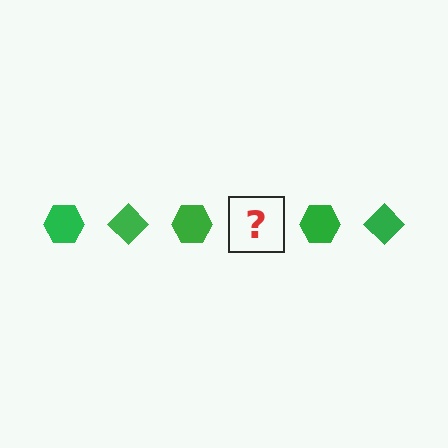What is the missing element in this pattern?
The missing element is a green diamond.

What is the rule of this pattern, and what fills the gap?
The rule is that the pattern cycles through hexagon, diamond shapes in green. The gap should be filled with a green diamond.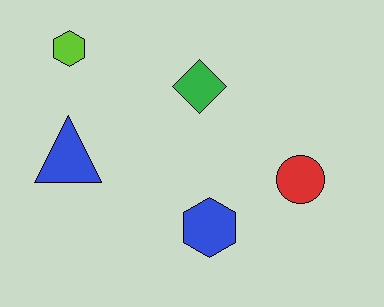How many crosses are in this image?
There are no crosses.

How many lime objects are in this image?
There is 1 lime object.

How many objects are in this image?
There are 5 objects.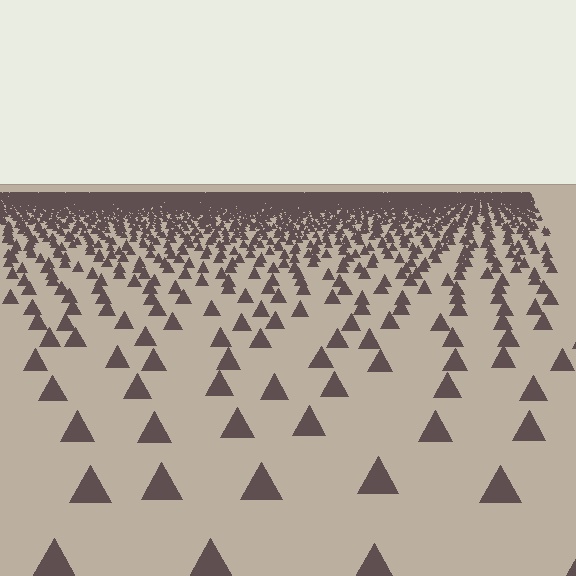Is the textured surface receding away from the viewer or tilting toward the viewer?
The surface is receding away from the viewer. Texture elements get smaller and denser toward the top.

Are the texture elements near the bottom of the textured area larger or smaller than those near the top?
Larger. Near the bottom, elements are closer to the viewer and appear at a bigger on-screen size.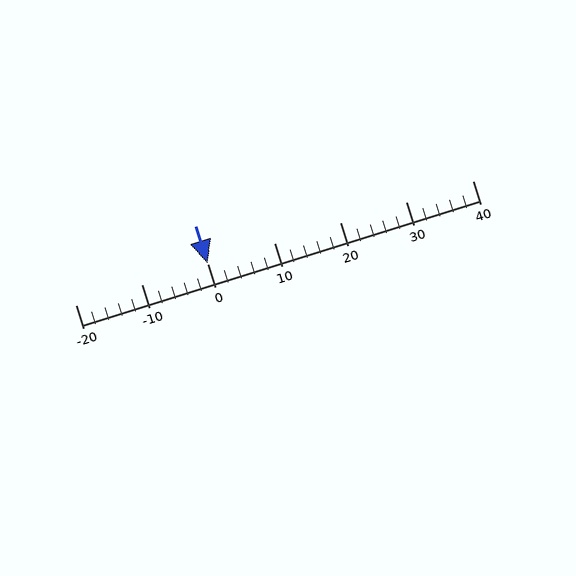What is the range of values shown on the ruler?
The ruler shows values from -20 to 40.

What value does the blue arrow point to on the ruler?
The blue arrow points to approximately 0.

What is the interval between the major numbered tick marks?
The major tick marks are spaced 10 units apart.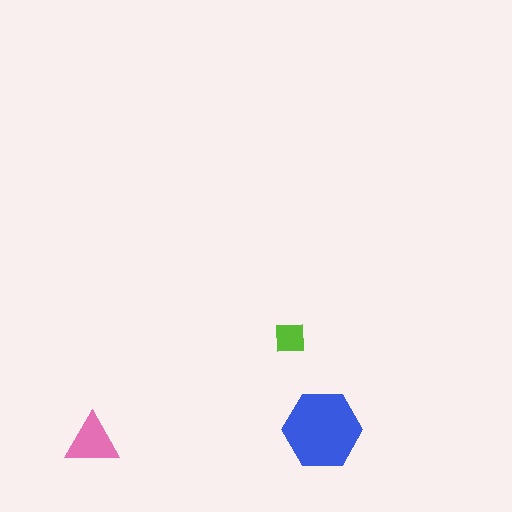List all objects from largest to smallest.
The blue hexagon, the pink triangle, the lime square.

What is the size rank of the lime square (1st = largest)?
3rd.